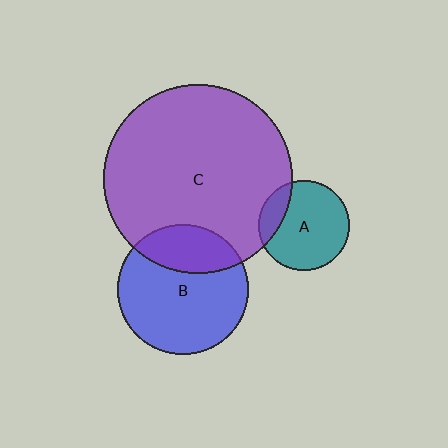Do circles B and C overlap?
Yes.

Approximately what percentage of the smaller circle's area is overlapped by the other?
Approximately 30%.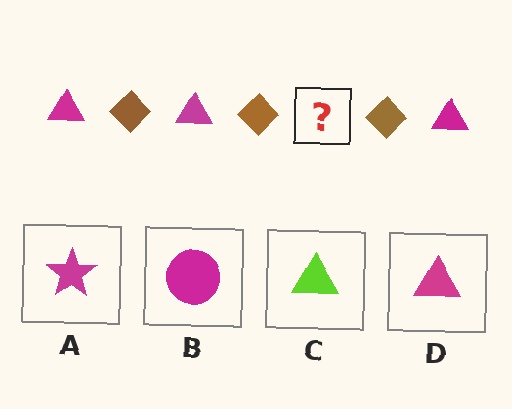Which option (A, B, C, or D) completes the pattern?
D.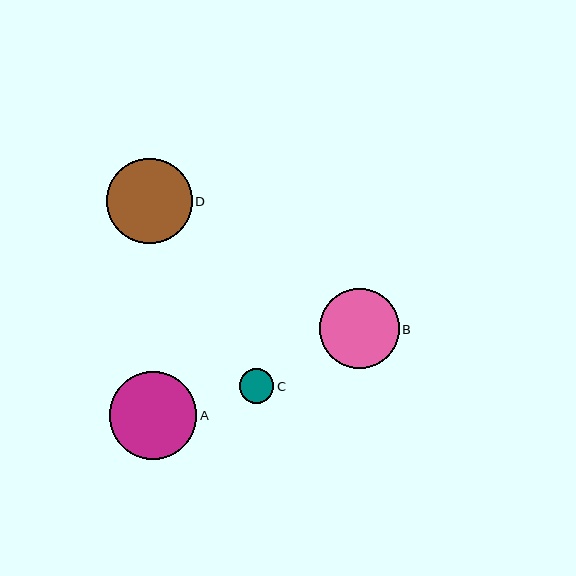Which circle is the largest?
Circle A is the largest with a size of approximately 88 pixels.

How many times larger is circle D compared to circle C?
Circle D is approximately 2.5 times the size of circle C.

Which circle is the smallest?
Circle C is the smallest with a size of approximately 35 pixels.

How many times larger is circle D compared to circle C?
Circle D is approximately 2.5 times the size of circle C.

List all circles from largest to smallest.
From largest to smallest: A, D, B, C.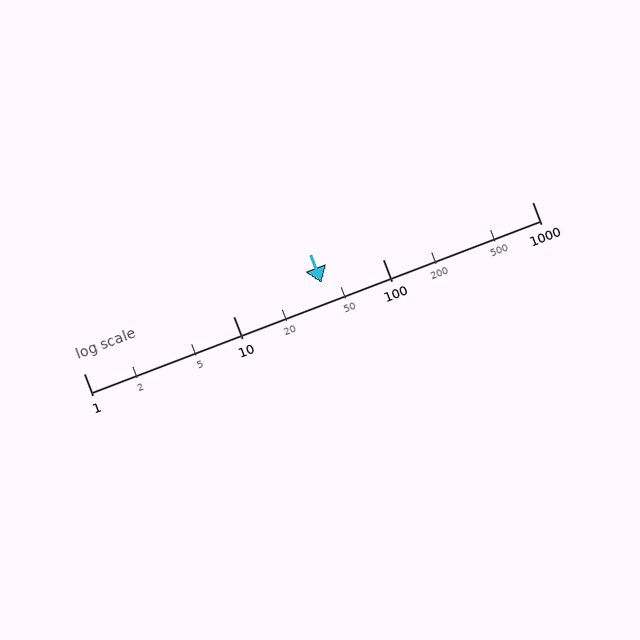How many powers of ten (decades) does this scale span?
The scale spans 3 decades, from 1 to 1000.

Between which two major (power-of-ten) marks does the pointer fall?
The pointer is between 10 and 100.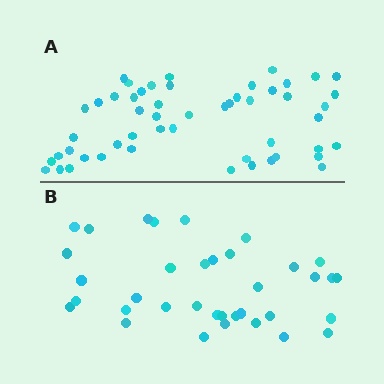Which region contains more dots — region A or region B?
Region A (the top region) has more dots.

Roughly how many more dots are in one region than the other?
Region A has approximately 15 more dots than region B.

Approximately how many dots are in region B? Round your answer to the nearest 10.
About 40 dots. (The exact count is 36, which rounds to 40.)